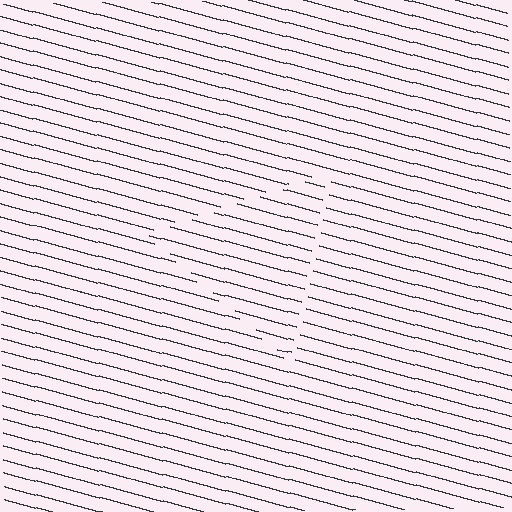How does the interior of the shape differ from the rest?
The interior of the shape contains the same grating, shifted by half a period — the contour is defined by the phase discontinuity where line-ends from the inner and outer gratings abut.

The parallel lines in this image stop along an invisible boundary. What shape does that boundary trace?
An illusory triangle. The interior of the shape contains the same grating, shifted by half a period — the contour is defined by the phase discontinuity where line-ends from the inner and outer gratings abut.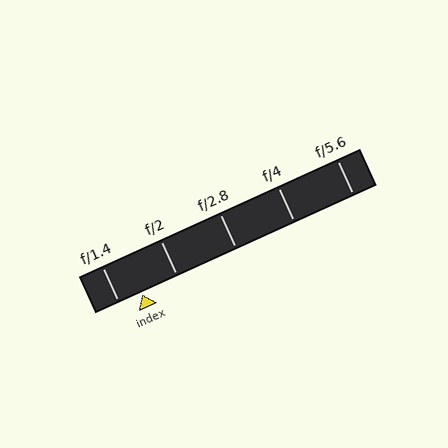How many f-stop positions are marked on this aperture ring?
There are 5 f-stop positions marked.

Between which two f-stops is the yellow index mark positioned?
The index mark is between f/1.4 and f/2.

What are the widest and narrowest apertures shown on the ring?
The widest aperture shown is f/1.4 and the narrowest is f/5.6.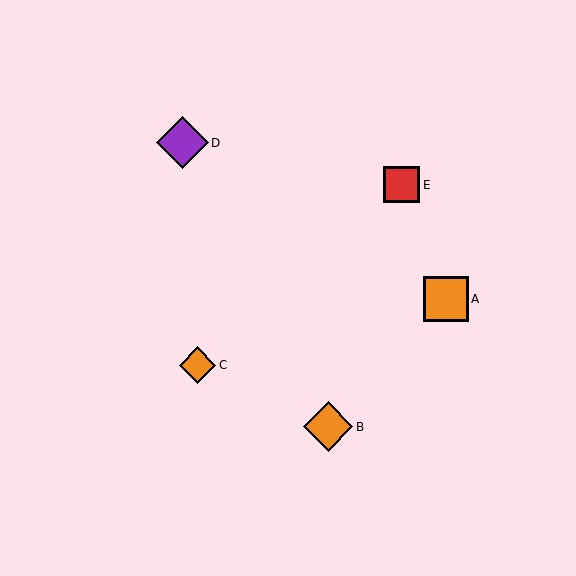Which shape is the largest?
The purple diamond (labeled D) is the largest.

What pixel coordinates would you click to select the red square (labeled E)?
Click at (402, 185) to select the red square E.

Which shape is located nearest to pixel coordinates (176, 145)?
The purple diamond (labeled D) at (183, 143) is nearest to that location.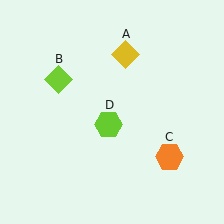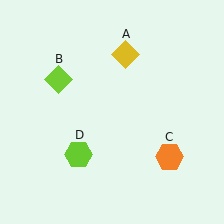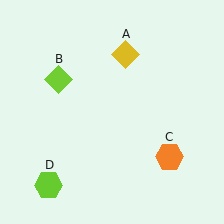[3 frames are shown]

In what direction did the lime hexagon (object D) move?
The lime hexagon (object D) moved down and to the left.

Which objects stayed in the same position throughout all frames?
Yellow diamond (object A) and lime diamond (object B) and orange hexagon (object C) remained stationary.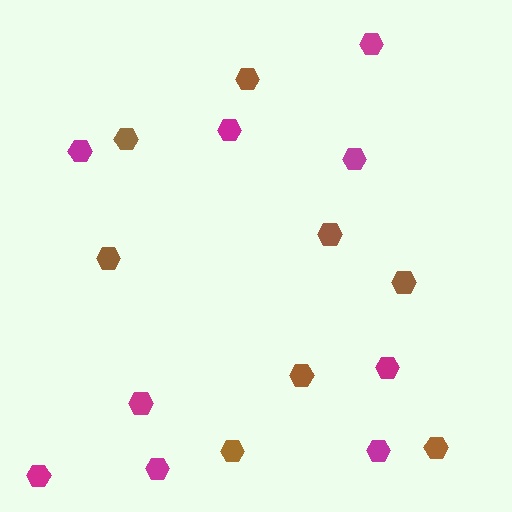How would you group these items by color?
There are 2 groups: one group of brown hexagons (8) and one group of magenta hexagons (9).